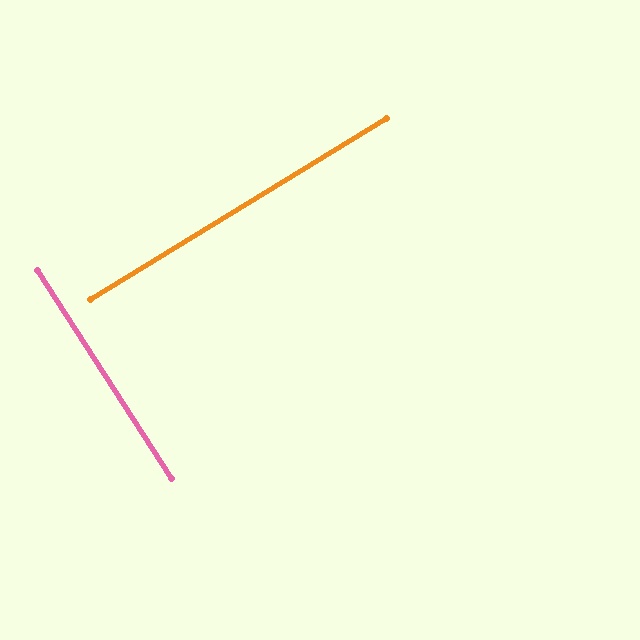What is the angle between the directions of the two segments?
Approximately 89 degrees.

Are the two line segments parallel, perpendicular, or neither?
Perpendicular — they meet at approximately 89°.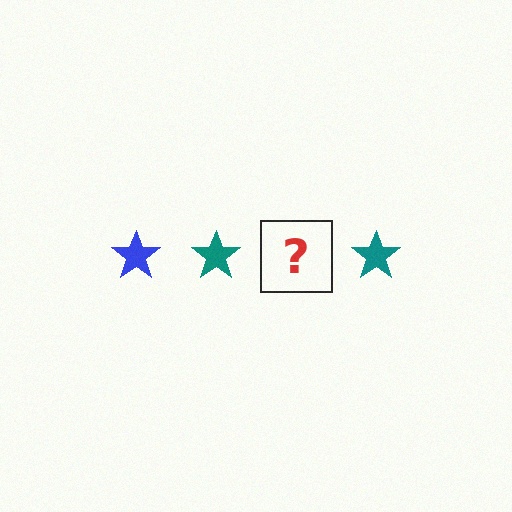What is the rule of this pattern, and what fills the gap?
The rule is that the pattern cycles through blue, teal stars. The gap should be filled with a blue star.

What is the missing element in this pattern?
The missing element is a blue star.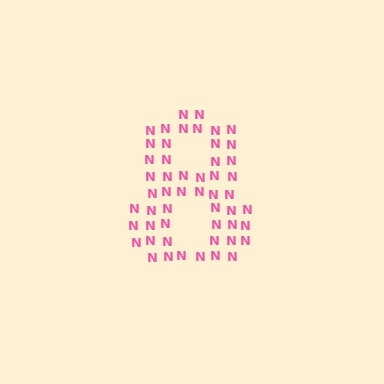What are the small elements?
The small elements are letter N's.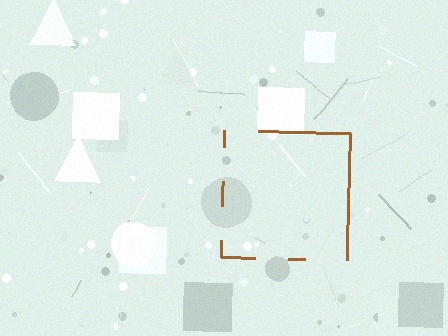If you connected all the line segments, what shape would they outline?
They would outline a square.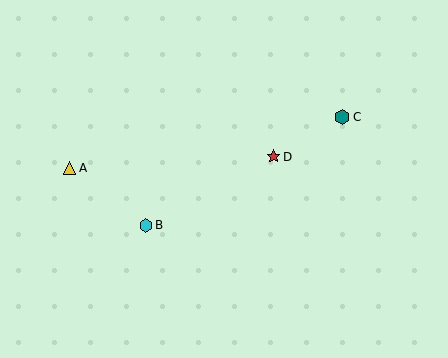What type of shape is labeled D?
Shape D is a red star.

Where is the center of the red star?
The center of the red star is at (274, 157).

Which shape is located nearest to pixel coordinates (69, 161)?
The yellow triangle (labeled A) at (70, 168) is nearest to that location.